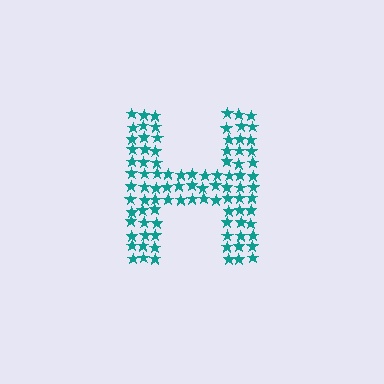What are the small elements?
The small elements are stars.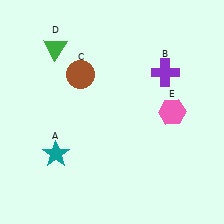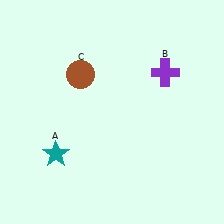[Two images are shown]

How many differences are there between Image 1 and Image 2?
There are 2 differences between the two images.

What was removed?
The green triangle (D), the pink hexagon (E) were removed in Image 2.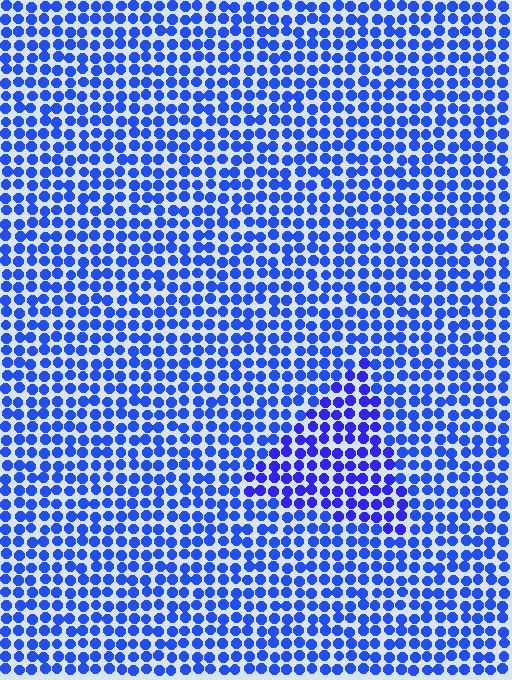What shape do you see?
I see a triangle.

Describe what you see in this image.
The image is filled with small blue elements in a uniform arrangement. A triangle-shaped region is visible where the elements are tinted to a slightly different hue, forming a subtle color boundary.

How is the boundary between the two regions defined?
The boundary is defined purely by a slight shift in hue (about 16 degrees). Spacing, size, and orientation are identical on both sides.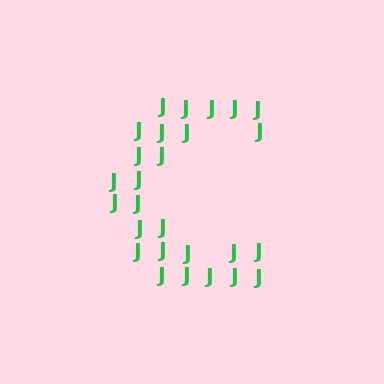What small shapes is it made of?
It is made of small letter J's.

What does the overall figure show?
The overall figure shows the letter C.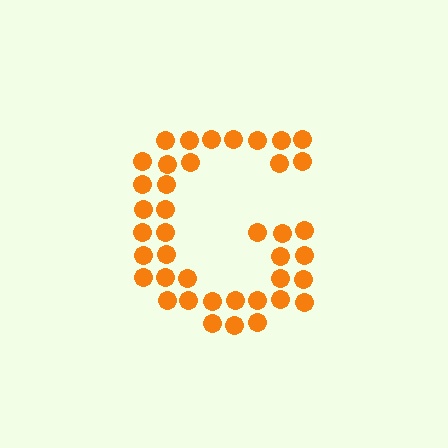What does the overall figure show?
The overall figure shows the letter G.